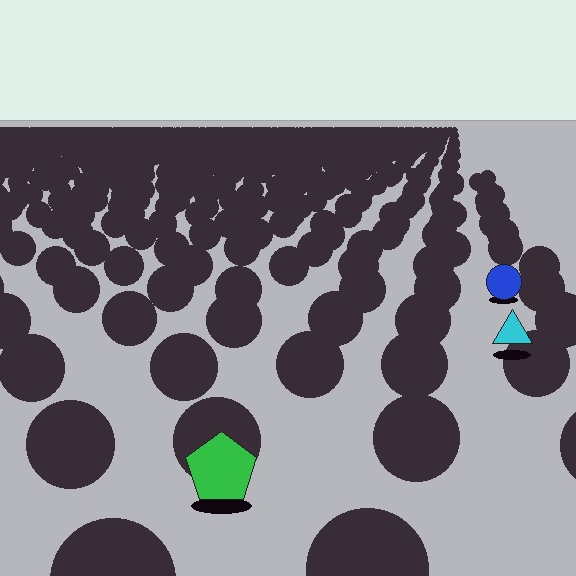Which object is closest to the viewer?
The green pentagon is closest. The texture marks near it are larger and more spread out.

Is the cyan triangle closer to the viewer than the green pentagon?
No. The green pentagon is closer — you can tell from the texture gradient: the ground texture is coarser near it.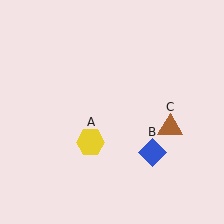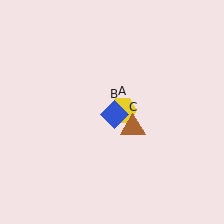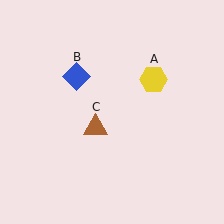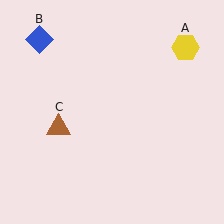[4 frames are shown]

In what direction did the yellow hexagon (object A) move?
The yellow hexagon (object A) moved up and to the right.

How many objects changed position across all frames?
3 objects changed position: yellow hexagon (object A), blue diamond (object B), brown triangle (object C).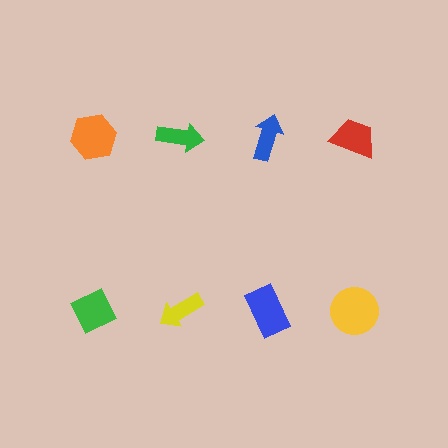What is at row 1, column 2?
A green arrow.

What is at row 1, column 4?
A red trapezoid.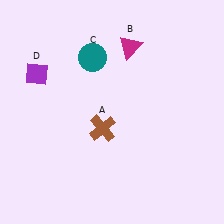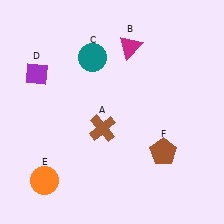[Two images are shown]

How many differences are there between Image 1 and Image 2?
There are 2 differences between the two images.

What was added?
An orange circle (E), a brown pentagon (F) were added in Image 2.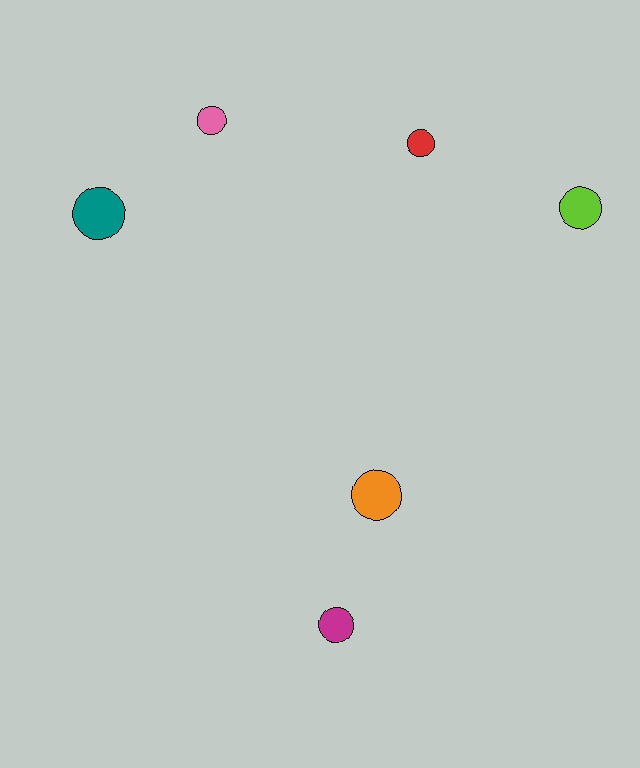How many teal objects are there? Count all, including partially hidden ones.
There is 1 teal object.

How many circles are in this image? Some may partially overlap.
There are 6 circles.